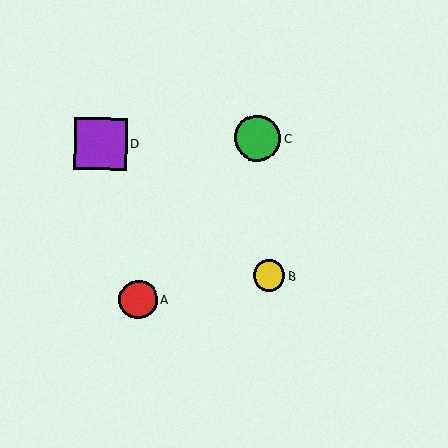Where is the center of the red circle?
The center of the red circle is at (138, 300).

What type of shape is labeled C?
Shape C is a green circle.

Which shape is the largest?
The purple square (labeled D) is the largest.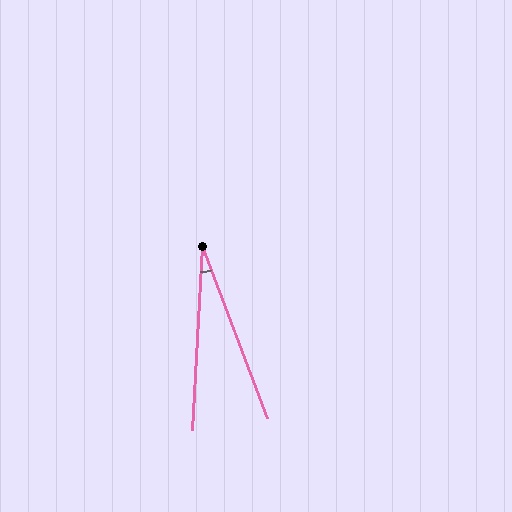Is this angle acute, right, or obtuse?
It is acute.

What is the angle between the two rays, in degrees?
Approximately 24 degrees.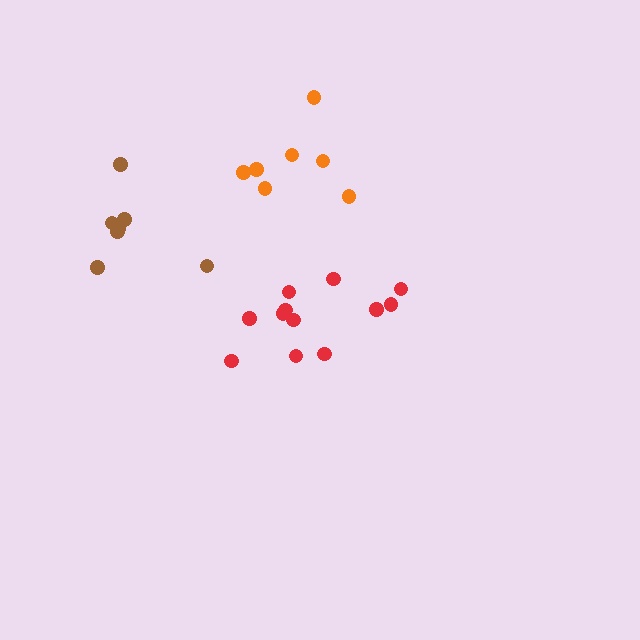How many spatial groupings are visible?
There are 3 spatial groupings.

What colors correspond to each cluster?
The clusters are colored: orange, brown, red.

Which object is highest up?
The orange cluster is topmost.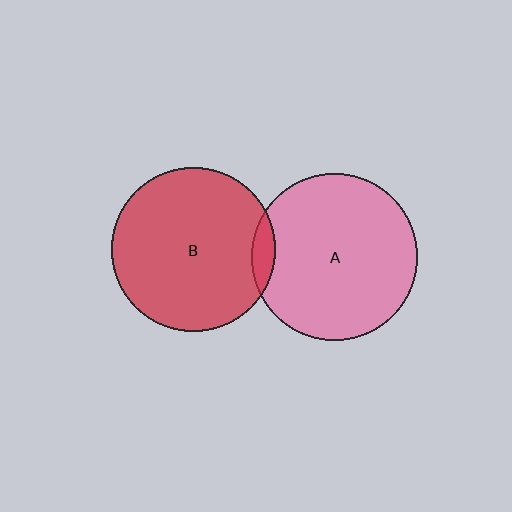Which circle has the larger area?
Circle A (pink).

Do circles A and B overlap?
Yes.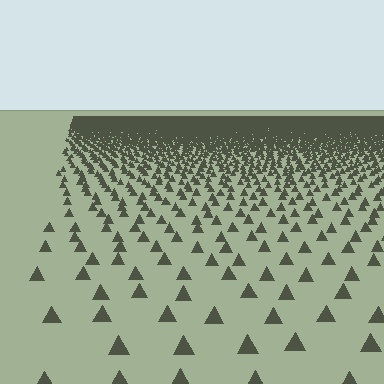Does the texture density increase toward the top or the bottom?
Density increases toward the top.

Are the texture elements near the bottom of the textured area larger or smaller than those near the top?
Larger. Near the bottom, elements are closer to the viewer and appear at a bigger on-screen size.